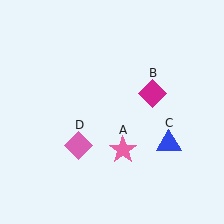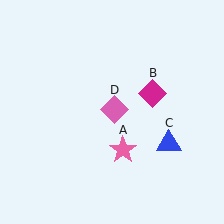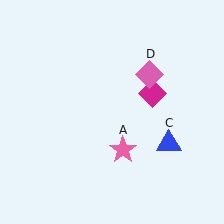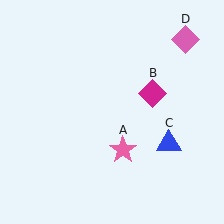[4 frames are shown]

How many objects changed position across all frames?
1 object changed position: pink diamond (object D).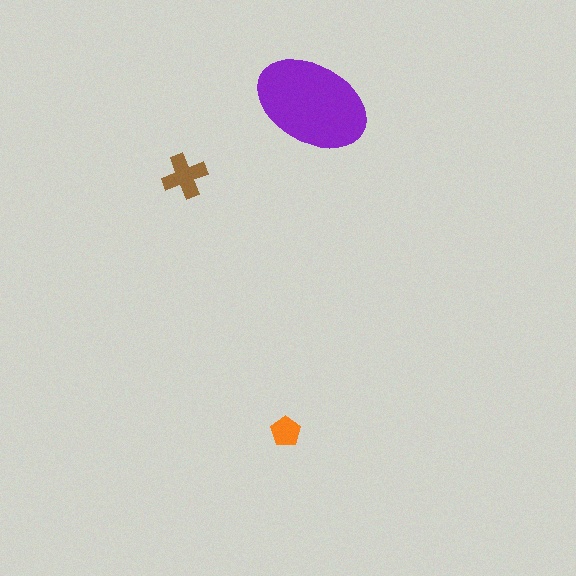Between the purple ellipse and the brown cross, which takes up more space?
The purple ellipse.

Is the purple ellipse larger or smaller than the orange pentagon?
Larger.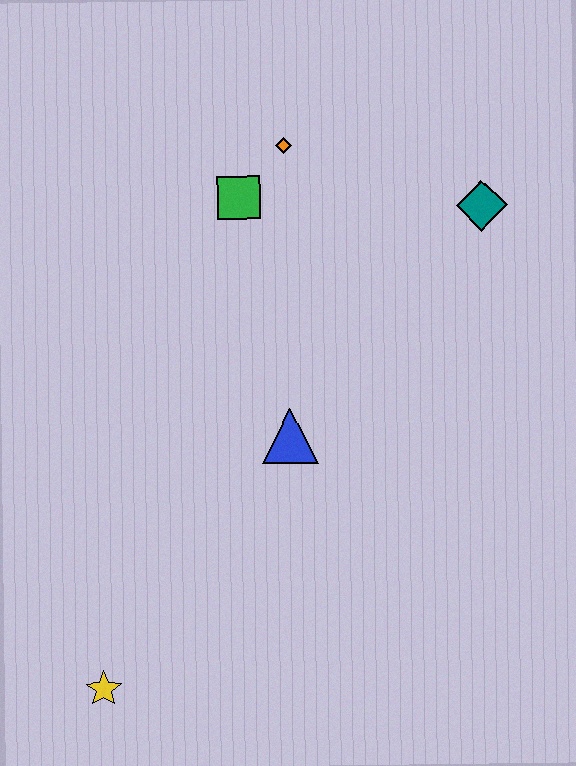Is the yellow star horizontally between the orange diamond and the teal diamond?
No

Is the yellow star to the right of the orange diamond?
No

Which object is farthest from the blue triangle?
The yellow star is farthest from the blue triangle.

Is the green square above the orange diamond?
No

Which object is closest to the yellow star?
The blue triangle is closest to the yellow star.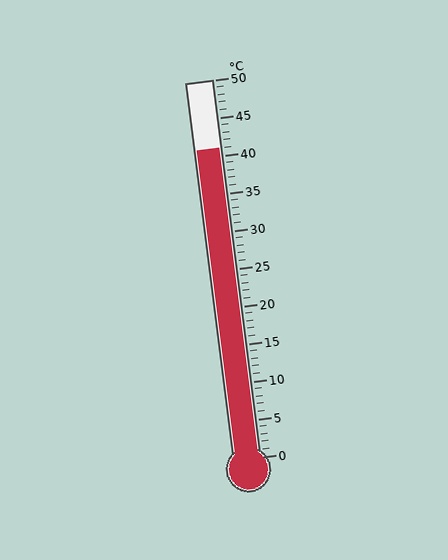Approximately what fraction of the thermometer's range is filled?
The thermometer is filled to approximately 80% of its range.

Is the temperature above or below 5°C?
The temperature is above 5°C.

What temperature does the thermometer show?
The thermometer shows approximately 41°C.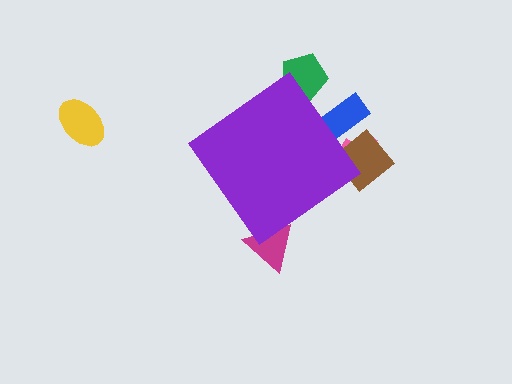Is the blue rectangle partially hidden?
Yes, the blue rectangle is partially hidden behind the purple diamond.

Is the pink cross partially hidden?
Yes, the pink cross is partially hidden behind the purple diamond.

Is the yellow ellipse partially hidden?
No, the yellow ellipse is fully visible.